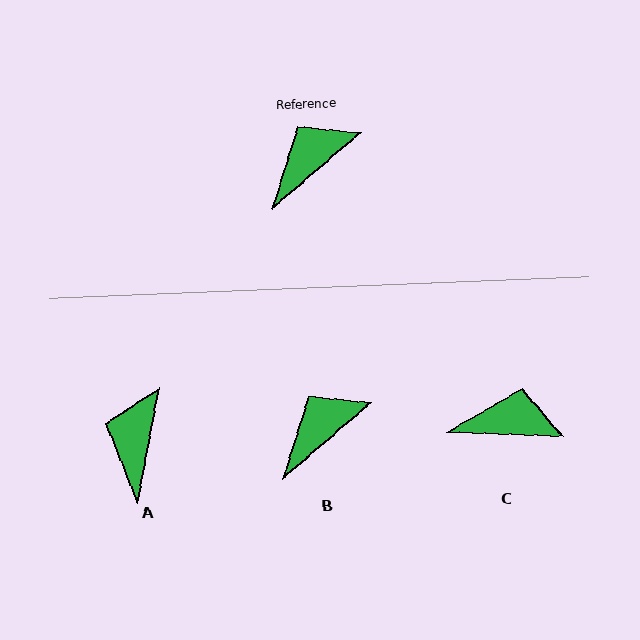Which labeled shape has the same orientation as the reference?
B.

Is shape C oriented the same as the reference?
No, it is off by about 43 degrees.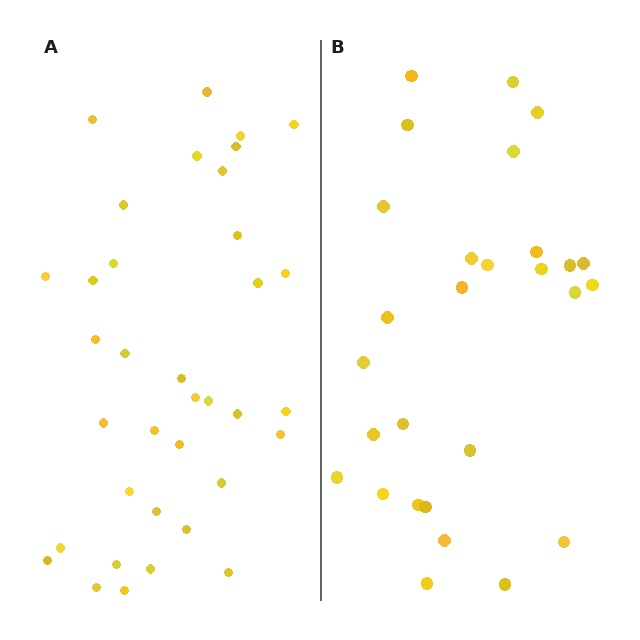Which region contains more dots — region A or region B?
Region A (the left region) has more dots.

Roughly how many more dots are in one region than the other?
Region A has roughly 8 or so more dots than region B.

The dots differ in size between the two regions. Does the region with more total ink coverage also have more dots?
No. Region B has more total ink coverage because its dots are larger, but region A actually contains more individual dots. Total area can be misleading — the number of items is what matters here.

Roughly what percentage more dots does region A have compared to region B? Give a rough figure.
About 30% more.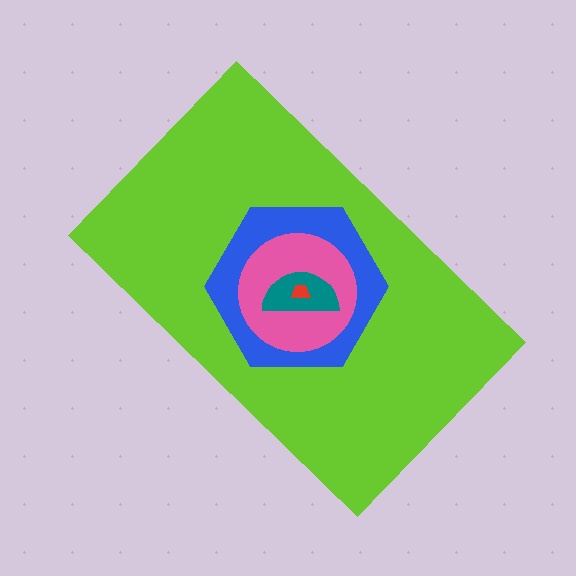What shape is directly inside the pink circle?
The teal semicircle.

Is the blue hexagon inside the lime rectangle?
Yes.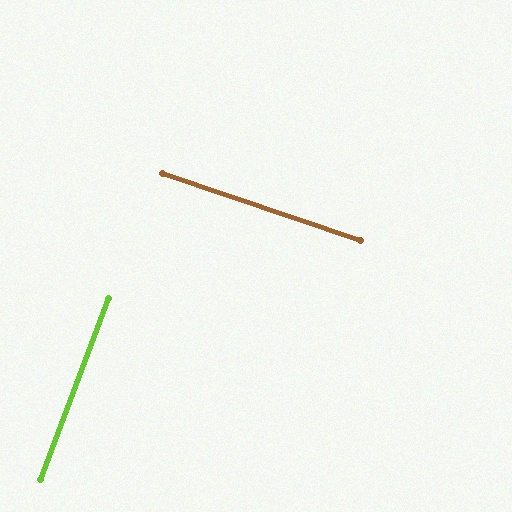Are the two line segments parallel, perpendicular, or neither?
Perpendicular — they meet at approximately 88°.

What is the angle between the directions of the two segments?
Approximately 88 degrees.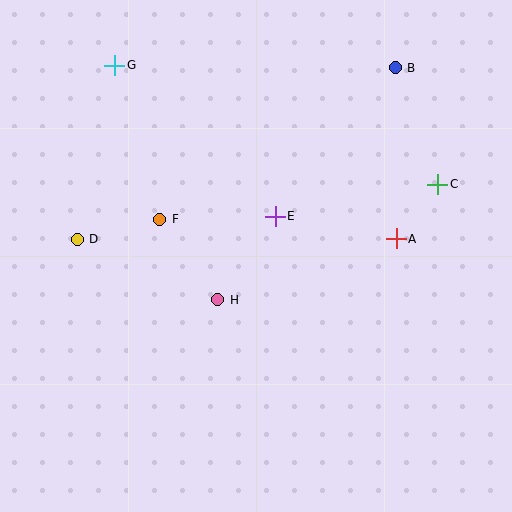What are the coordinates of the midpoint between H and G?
The midpoint between H and G is at (166, 182).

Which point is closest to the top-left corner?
Point G is closest to the top-left corner.